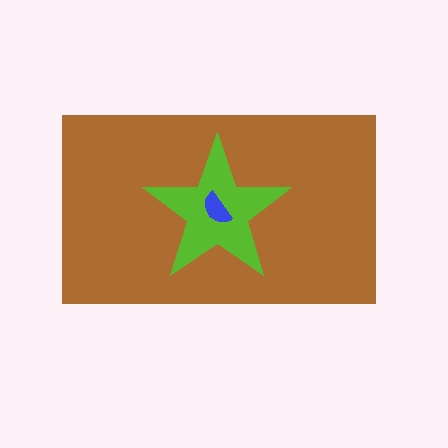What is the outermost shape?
The brown rectangle.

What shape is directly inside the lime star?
The blue semicircle.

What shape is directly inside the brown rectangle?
The lime star.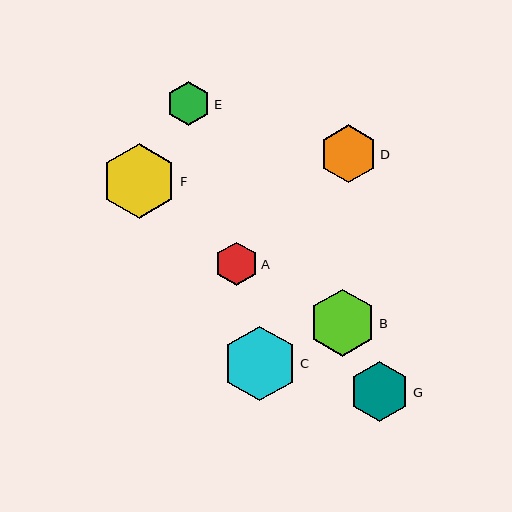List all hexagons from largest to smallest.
From largest to smallest: F, C, B, G, D, E, A.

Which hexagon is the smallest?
Hexagon A is the smallest with a size of approximately 43 pixels.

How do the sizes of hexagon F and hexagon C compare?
Hexagon F and hexagon C are approximately the same size.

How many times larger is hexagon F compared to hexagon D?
Hexagon F is approximately 1.3 times the size of hexagon D.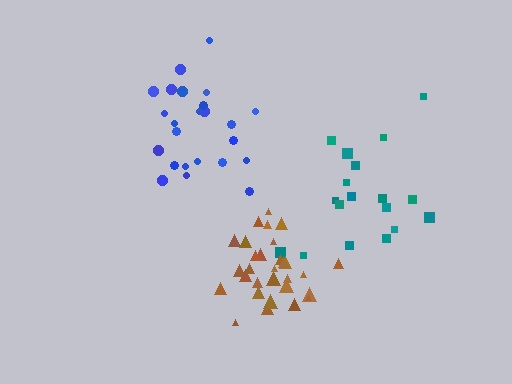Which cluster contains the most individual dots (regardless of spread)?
Brown (30).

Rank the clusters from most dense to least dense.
brown, blue, teal.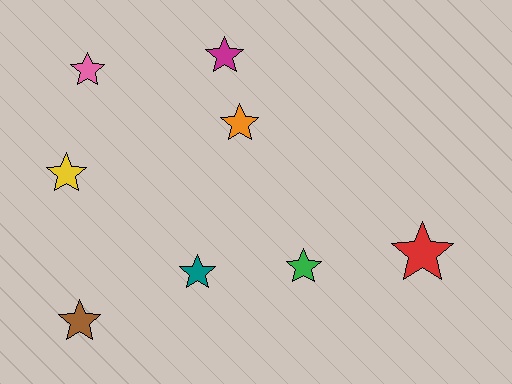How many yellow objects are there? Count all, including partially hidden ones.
There is 1 yellow object.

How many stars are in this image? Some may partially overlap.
There are 8 stars.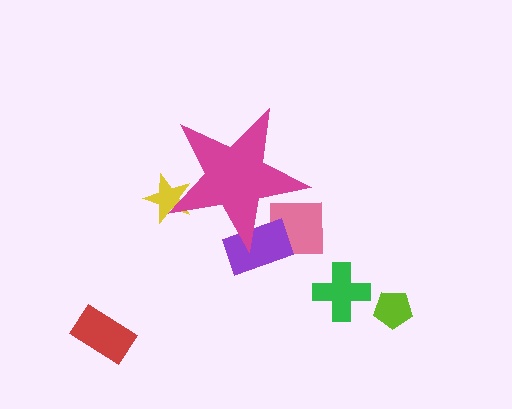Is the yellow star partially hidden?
Yes, the yellow star is partially hidden behind the magenta star.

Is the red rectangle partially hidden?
No, the red rectangle is fully visible.